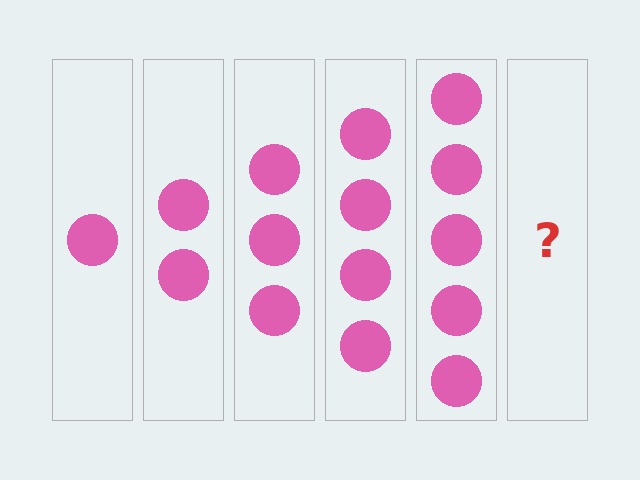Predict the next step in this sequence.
The next step is 6 circles.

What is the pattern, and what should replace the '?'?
The pattern is that each step adds one more circle. The '?' should be 6 circles.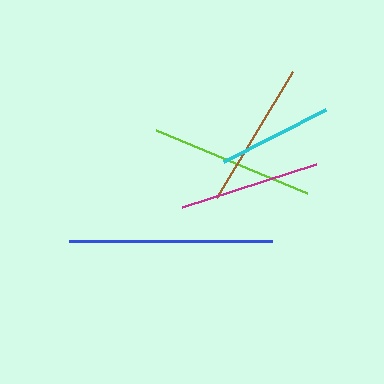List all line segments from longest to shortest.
From longest to shortest: blue, lime, brown, magenta, cyan.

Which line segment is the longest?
The blue line is the longest at approximately 202 pixels.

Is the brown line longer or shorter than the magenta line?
The brown line is longer than the magenta line.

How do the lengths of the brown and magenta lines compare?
The brown and magenta lines are approximately the same length.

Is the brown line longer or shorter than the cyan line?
The brown line is longer than the cyan line.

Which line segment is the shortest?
The cyan line is the shortest at approximately 115 pixels.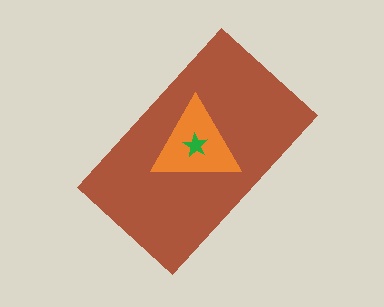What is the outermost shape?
The brown rectangle.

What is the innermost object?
The green star.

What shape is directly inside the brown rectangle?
The orange triangle.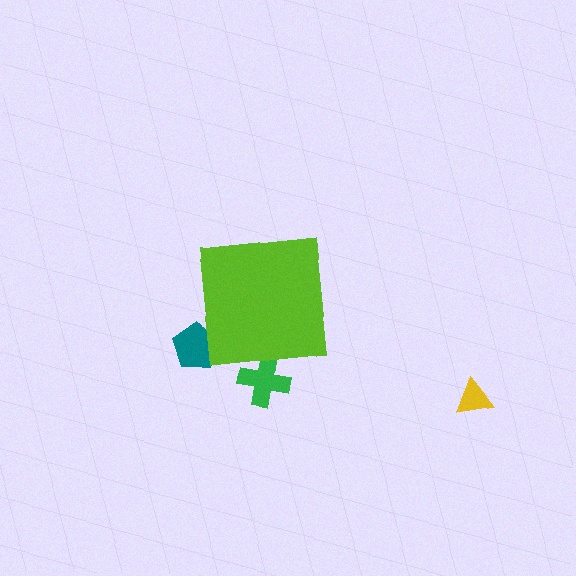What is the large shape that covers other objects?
A lime square.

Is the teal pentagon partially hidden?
Yes, the teal pentagon is partially hidden behind the lime square.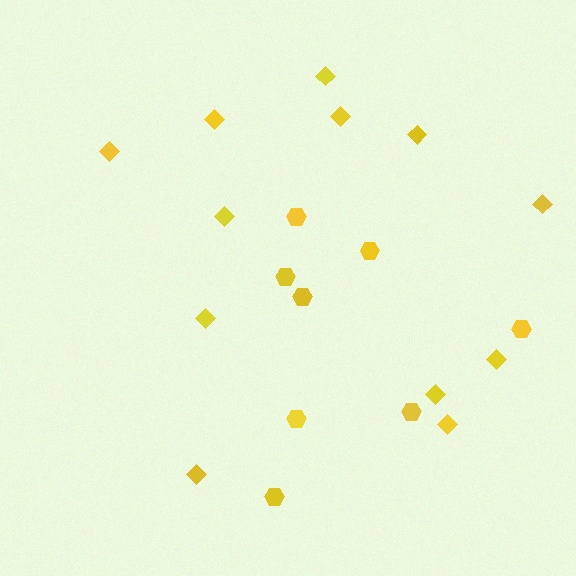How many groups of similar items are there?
There are 2 groups: one group of diamonds (12) and one group of hexagons (8).